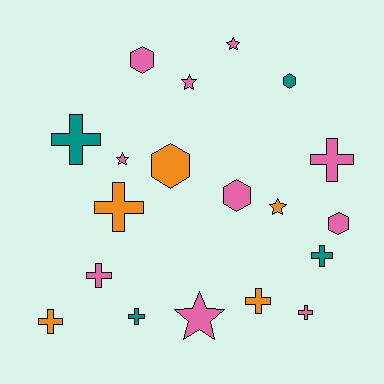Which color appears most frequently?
Pink, with 10 objects.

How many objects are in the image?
There are 19 objects.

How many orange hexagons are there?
There is 1 orange hexagon.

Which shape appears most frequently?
Cross, with 9 objects.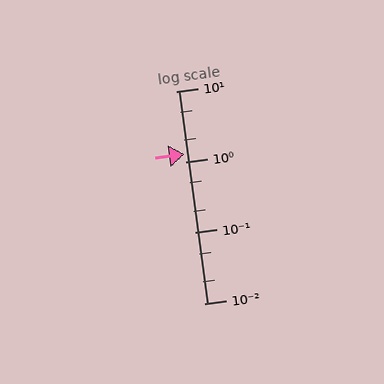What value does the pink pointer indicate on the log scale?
The pointer indicates approximately 1.3.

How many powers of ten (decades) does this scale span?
The scale spans 3 decades, from 0.01 to 10.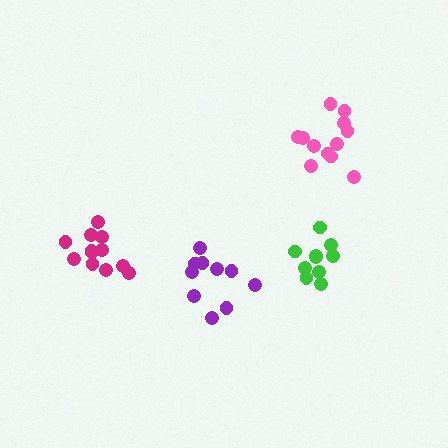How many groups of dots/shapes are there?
There are 4 groups.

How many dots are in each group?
Group 1: 12 dots, Group 2: 10 dots, Group 3: 12 dots, Group 4: 10 dots (44 total).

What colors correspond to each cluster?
The clusters are colored: magenta, green, pink, purple.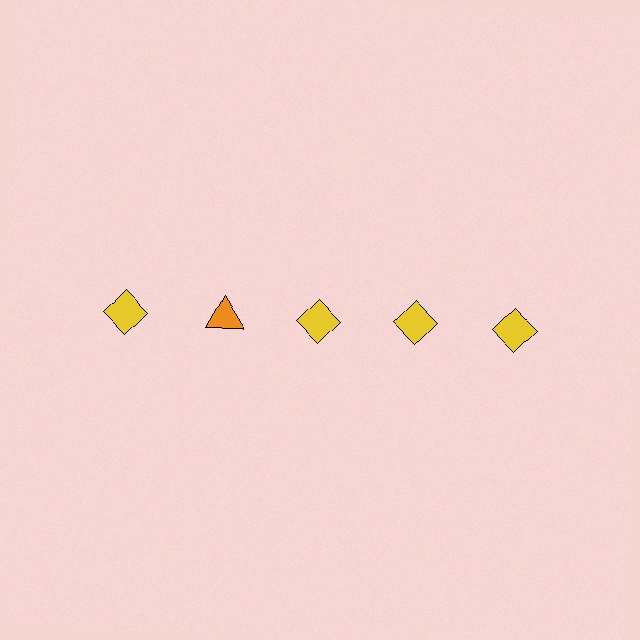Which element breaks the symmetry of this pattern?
The orange triangle in the top row, second from left column breaks the symmetry. All other shapes are yellow diamonds.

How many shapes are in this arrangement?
There are 5 shapes arranged in a grid pattern.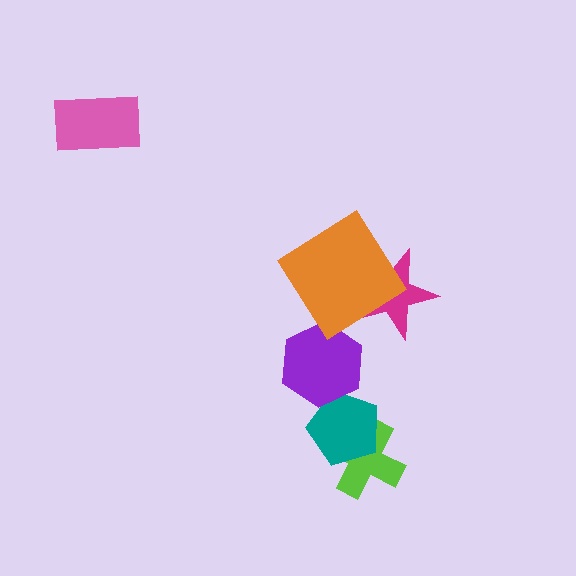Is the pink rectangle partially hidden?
No, no other shape covers it.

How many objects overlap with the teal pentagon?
2 objects overlap with the teal pentagon.